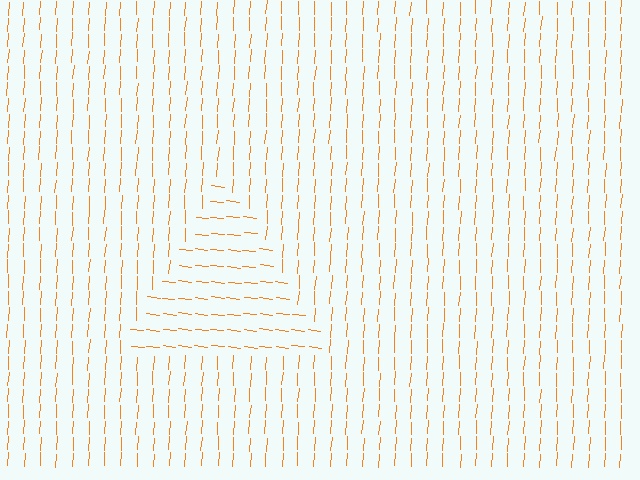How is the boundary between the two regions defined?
The boundary is defined purely by a change in line orientation (approximately 87 degrees difference). All lines are the same color and thickness.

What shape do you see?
I see a triangle.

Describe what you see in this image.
The image is filled with small orange line segments. A triangle region in the image has lines oriented differently from the surrounding lines, creating a visible texture boundary.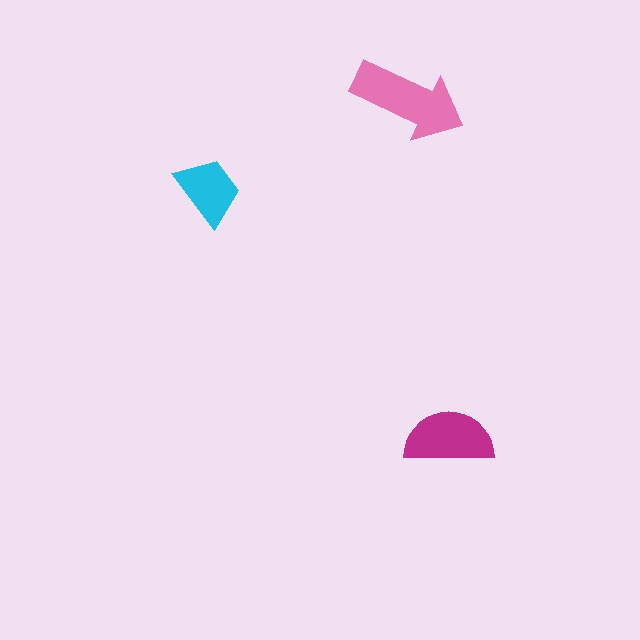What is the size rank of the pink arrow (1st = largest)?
1st.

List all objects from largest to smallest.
The pink arrow, the magenta semicircle, the cyan trapezoid.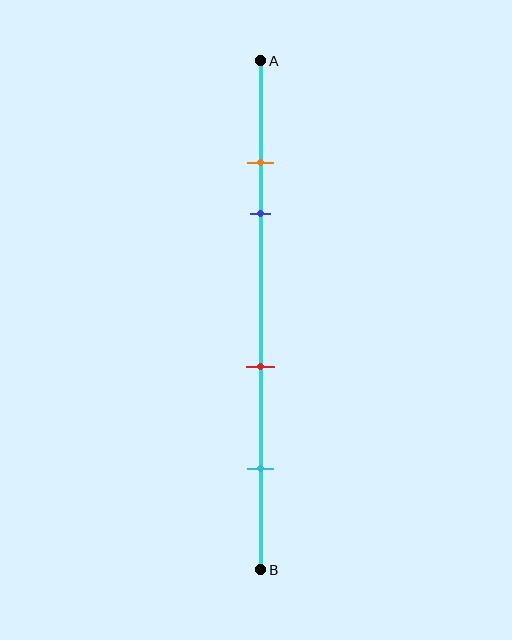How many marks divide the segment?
There are 4 marks dividing the segment.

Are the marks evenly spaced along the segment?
No, the marks are not evenly spaced.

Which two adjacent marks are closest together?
The orange and blue marks are the closest adjacent pair.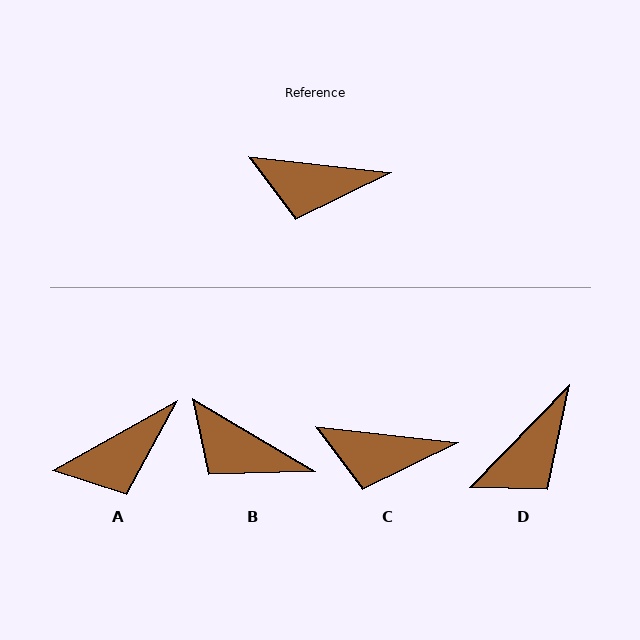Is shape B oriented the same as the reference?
No, it is off by about 25 degrees.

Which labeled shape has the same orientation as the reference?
C.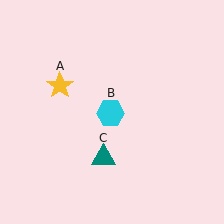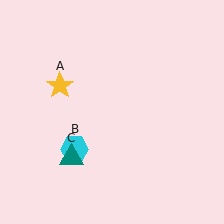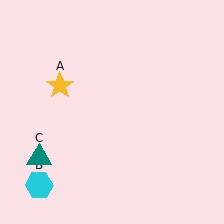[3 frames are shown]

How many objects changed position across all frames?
2 objects changed position: cyan hexagon (object B), teal triangle (object C).